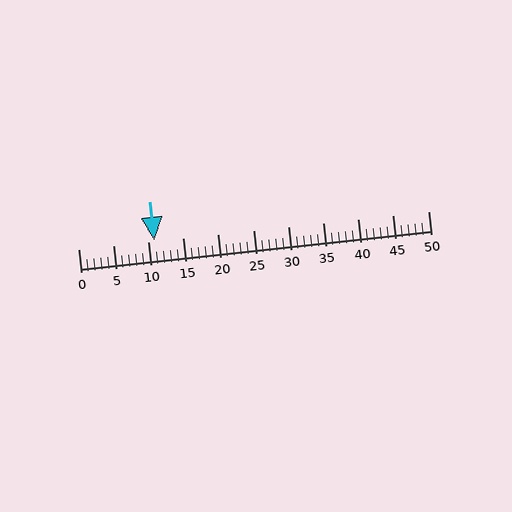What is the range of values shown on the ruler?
The ruler shows values from 0 to 50.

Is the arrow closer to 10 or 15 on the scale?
The arrow is closer to 10.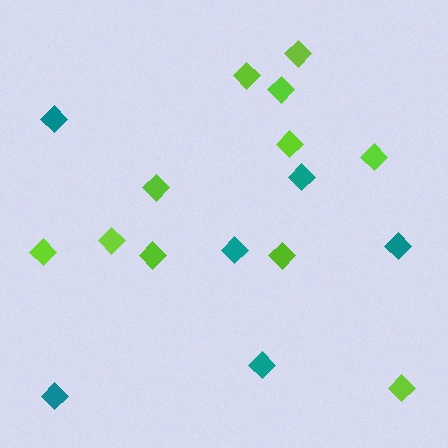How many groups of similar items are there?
There are 2 groups: one group of lime diamonds (11) and one group of teal diamonds (6).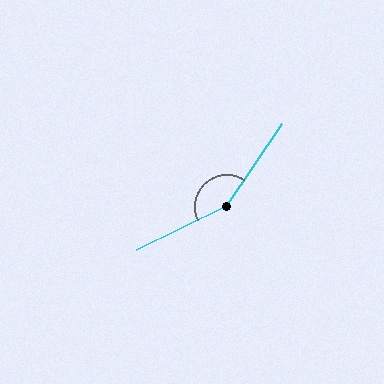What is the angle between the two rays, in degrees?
Approximately 150 degrees.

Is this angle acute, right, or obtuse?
It is obtuse.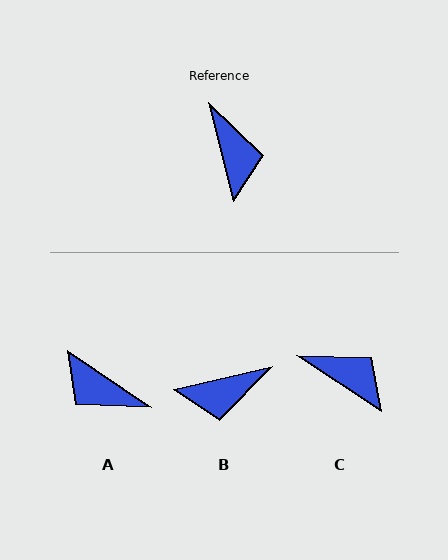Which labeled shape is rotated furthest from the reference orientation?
A, about 138 degrees away.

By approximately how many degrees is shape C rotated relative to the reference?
Approximately 43 degrees counter-clockwise.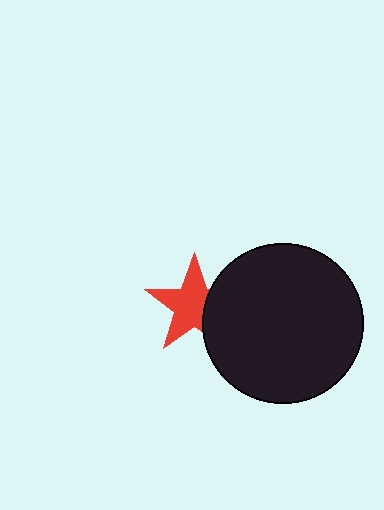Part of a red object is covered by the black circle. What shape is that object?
It is a star.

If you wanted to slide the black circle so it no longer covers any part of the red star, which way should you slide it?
Slide it right — that is the most direct way to separate the two shapes.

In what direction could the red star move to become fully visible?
The red star could move left. That would shift it out from behind the black circle entirely.